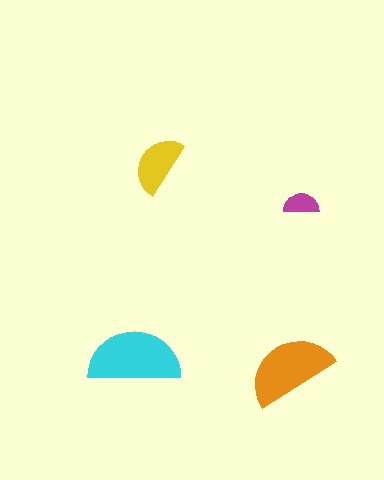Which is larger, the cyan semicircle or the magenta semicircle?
The cyan one.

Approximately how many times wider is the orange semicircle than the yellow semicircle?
About 1.5 times wider.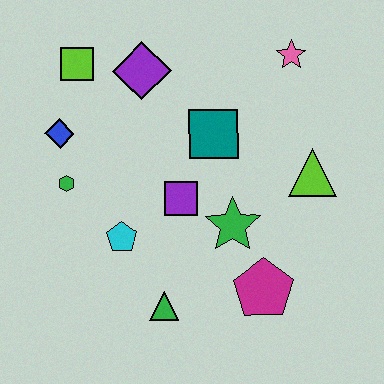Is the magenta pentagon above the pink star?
No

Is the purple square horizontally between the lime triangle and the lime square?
Yes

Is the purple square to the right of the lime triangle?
No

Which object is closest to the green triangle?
The cyan pentagon is closest to the green triangle.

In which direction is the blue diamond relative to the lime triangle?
The blue diamond is to the left of the lime triangle.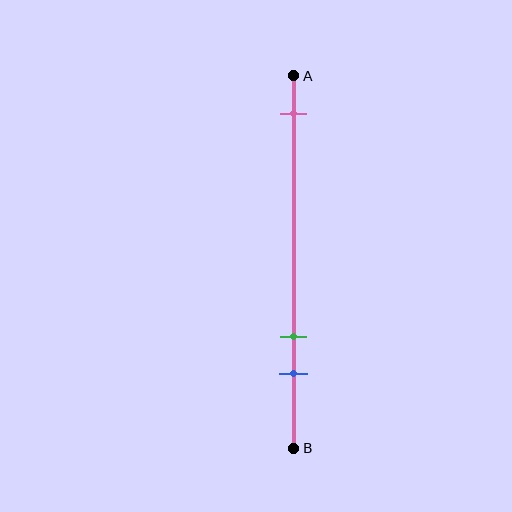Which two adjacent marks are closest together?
The green and blue marks are the closest adjacent pair.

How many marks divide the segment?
There are 3 marks dividing the segment.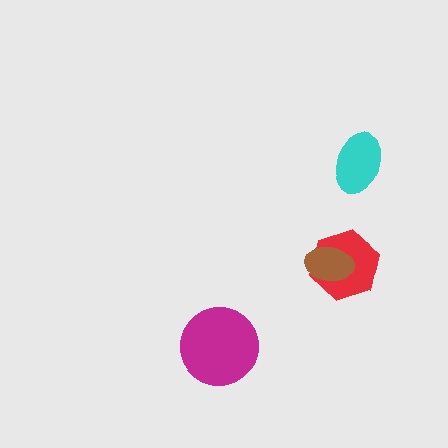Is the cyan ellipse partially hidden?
No, no other shape covers it.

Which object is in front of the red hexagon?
The brown ellipse is in front of the red hexagon.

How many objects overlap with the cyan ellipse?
0 objects overlap with the cyan ellipse.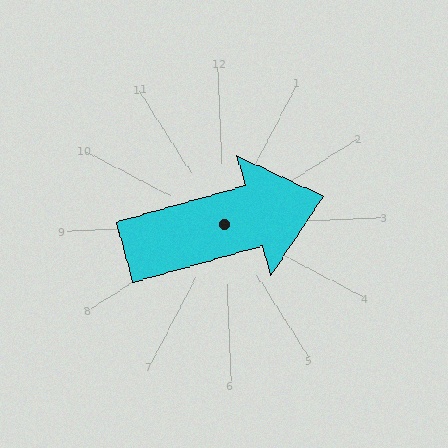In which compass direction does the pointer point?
East.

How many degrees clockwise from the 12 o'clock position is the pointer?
Approximately 77 degrees.